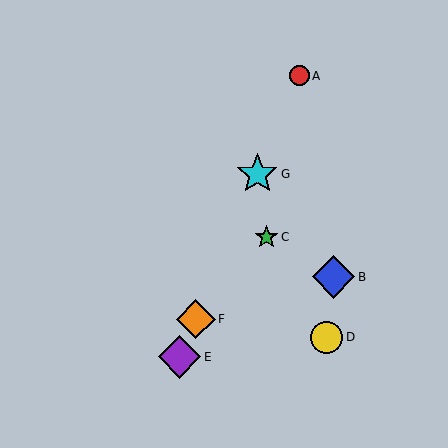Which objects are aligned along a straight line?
Objects A, E, F, G are aligned along a straight line.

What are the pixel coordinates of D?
Object D is at (327, 337).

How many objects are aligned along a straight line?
4 objects (A, E, F, G) are aligned along a straight line.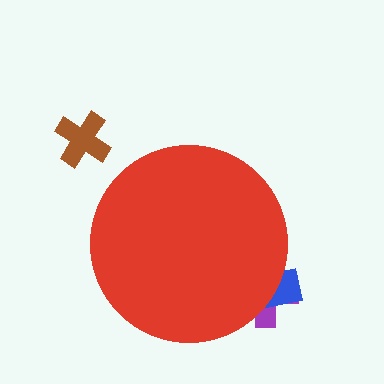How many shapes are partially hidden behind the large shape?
2 shapes are partially hidden.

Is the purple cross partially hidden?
Yes, the purple cross is partially hidden behind the red circle.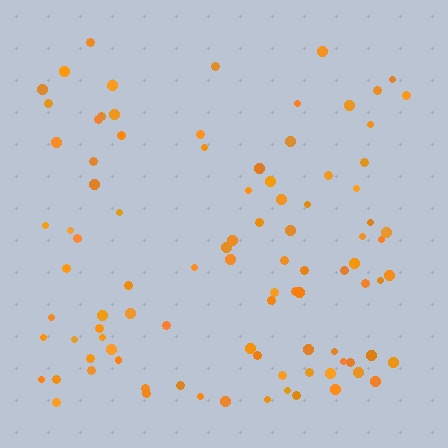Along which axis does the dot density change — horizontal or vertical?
Vertical.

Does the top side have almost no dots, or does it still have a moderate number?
Still a moderate number, just noticeably fewer than the bottom.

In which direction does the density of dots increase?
From top to bottom, with the bottom side densest.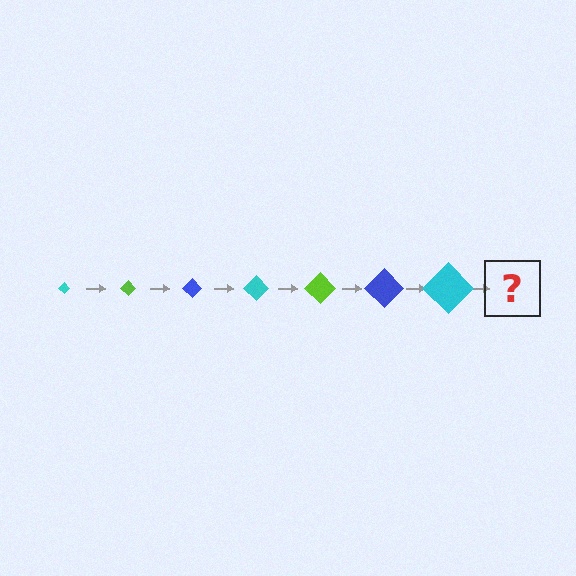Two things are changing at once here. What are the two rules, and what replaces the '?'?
The two rules are that the diamond grows larger each step and the color cycles through cyan, lime, and blue. The '?' should be a lime diamond, larger than the previous one.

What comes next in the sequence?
The next element should be a lime diamond, larger than the previous one.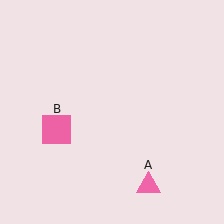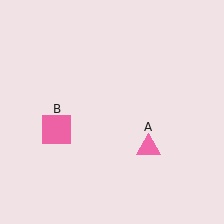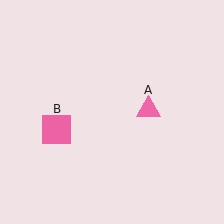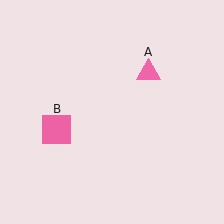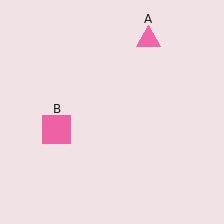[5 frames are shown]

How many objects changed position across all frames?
1 object changed position: pink triangle (object A).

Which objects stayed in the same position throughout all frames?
Pink square (object B) remained stationary.